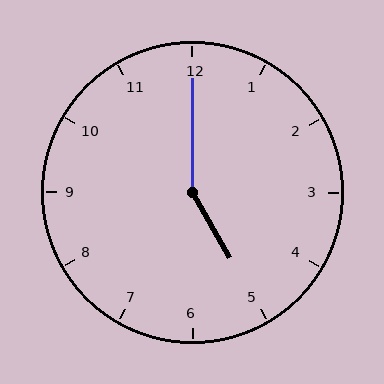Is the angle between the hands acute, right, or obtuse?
It is obtuse.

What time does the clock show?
5:00.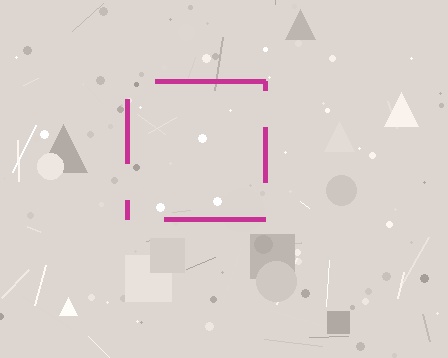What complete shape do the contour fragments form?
The contour fragments form a square.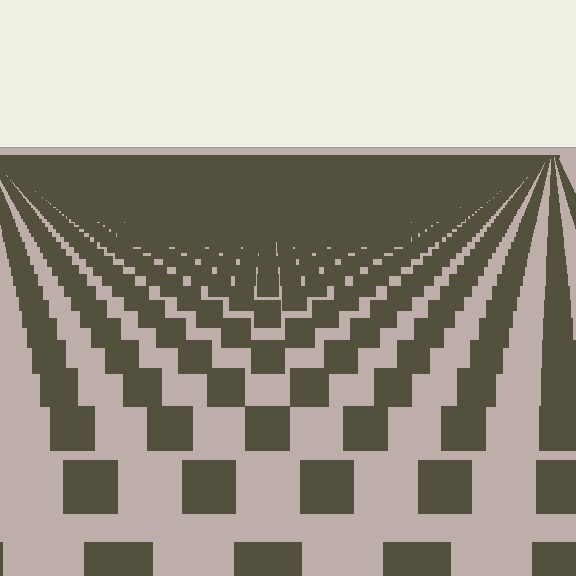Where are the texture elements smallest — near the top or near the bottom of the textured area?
Near the top.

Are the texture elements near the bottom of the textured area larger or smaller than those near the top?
Larger. Near the bottom, elements are closer to the viewer and appear at a bigger on-screen size.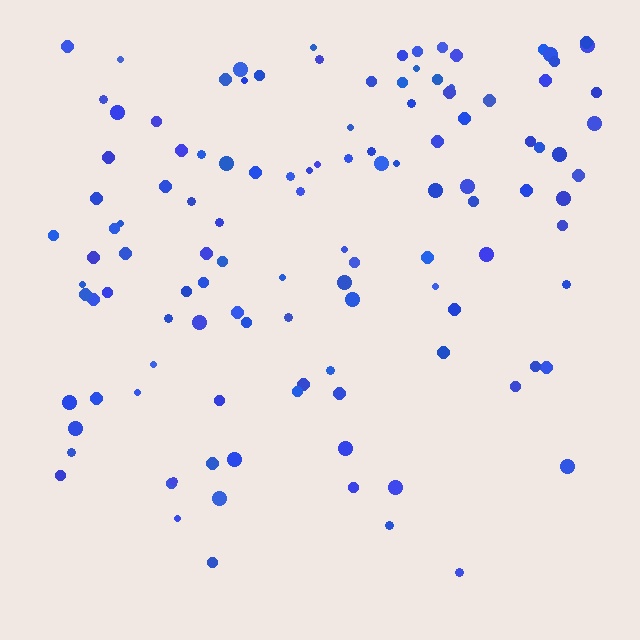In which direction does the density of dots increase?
From bottom to top, with the top side densest.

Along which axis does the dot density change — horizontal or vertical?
Vertical.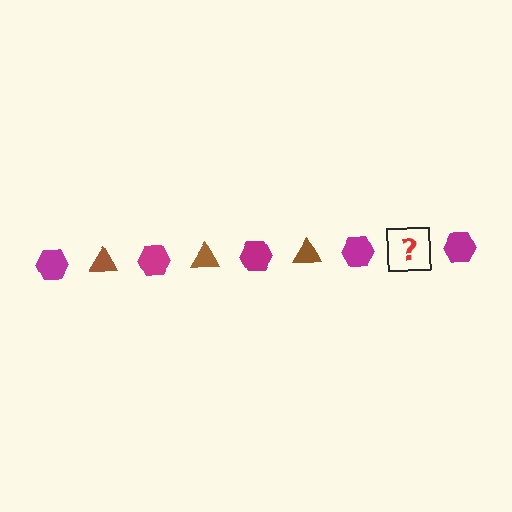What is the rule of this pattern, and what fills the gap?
The rule is that the pattern alternates between magenta hexagon and brown triangle. The gap should be filled with a brown triangle.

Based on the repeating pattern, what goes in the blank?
The blank should be a brown triangle.